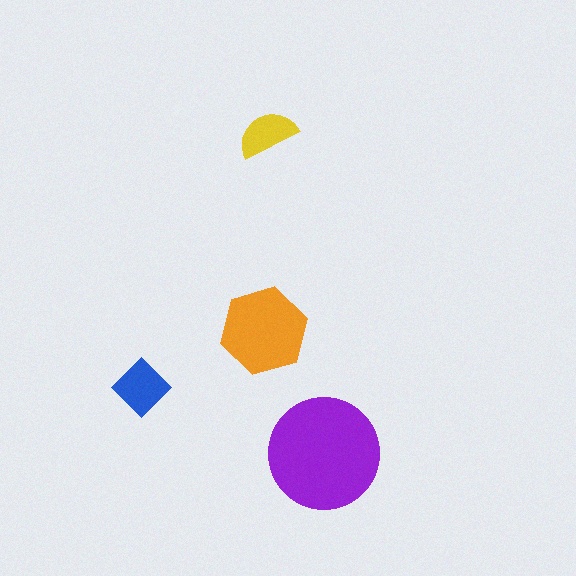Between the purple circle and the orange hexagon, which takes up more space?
The purple circle.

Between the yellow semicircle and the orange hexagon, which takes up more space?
The orange hexagon.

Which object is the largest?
The purple circle.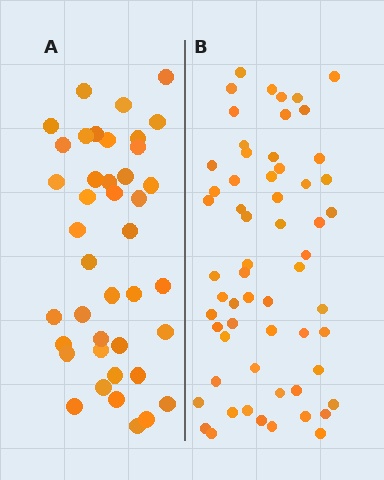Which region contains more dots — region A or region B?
Region B (the right region) has more dots.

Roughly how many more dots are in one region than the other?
Region B has approximately 20 more dots than region A.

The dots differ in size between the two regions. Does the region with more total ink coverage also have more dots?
No. Region A has more total ink coverage because its dots are larger, but region B actually contains more individual dots. Total area can be misleading — the number of items is what matters here.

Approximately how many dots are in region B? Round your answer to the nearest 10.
About 60 dots.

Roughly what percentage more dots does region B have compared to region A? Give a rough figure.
About 45% more.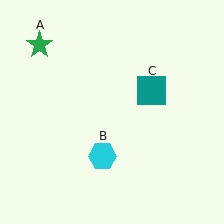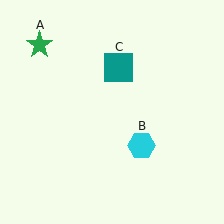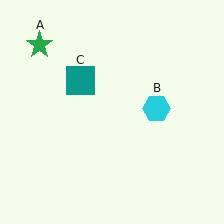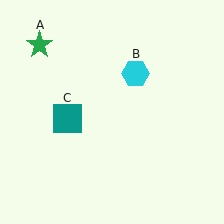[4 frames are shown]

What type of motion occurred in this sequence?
The cyan hexagon (object B), teal square (object C) rotated counterclockwise around the center of the scene.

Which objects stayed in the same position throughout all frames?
Green star (object A) remained stationary.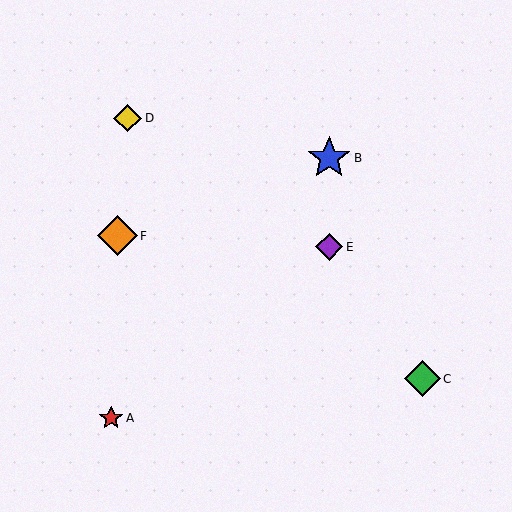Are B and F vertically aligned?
No, B is at x≈329 and F is at x≈117.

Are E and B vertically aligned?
Yes, both are at x≈329.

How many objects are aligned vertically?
2 objects (B, E) are aligned vertically.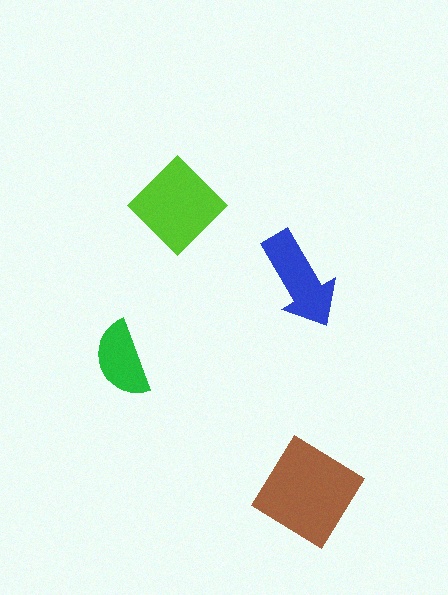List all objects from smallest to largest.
The green semicircle, the blue arrow, the lime diamond, the brown diamond.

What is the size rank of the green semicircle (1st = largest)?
4th.